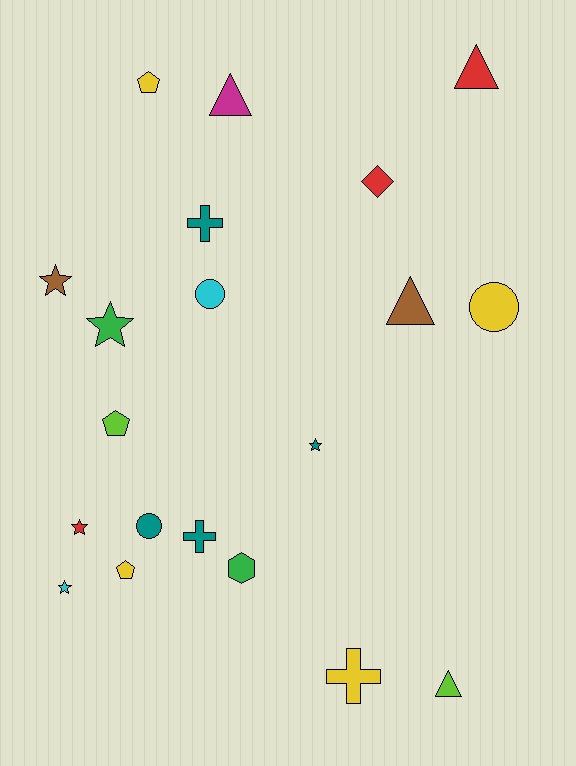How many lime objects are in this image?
There are 2 lime objects.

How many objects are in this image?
There are 20 objects.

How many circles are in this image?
There are 3 circles.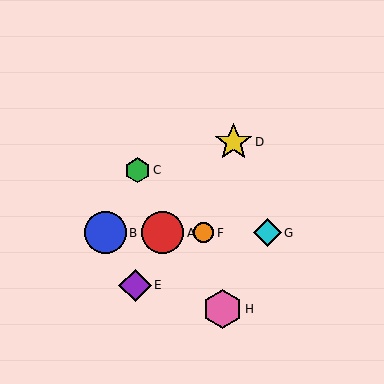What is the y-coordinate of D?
Object D is at y≈142.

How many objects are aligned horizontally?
4 objects (A, B, F, G) are aligned horizontally.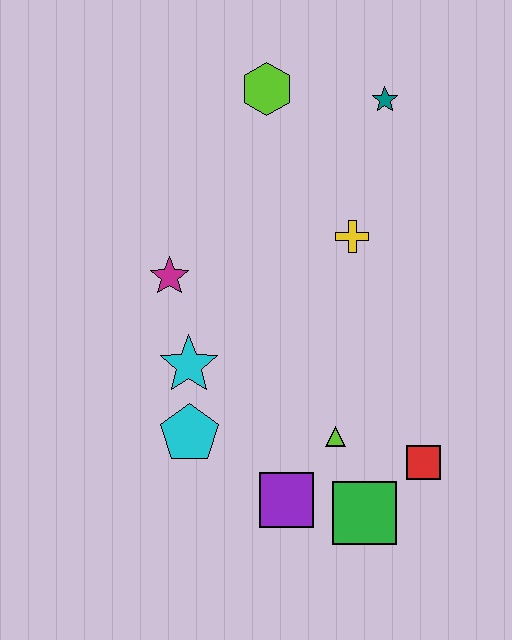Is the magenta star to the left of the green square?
Yes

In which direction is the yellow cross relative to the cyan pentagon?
The yellow cross is above the cyan pentagon.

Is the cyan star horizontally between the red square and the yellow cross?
No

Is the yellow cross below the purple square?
No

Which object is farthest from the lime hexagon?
The green square is farthest from the lime hexagon.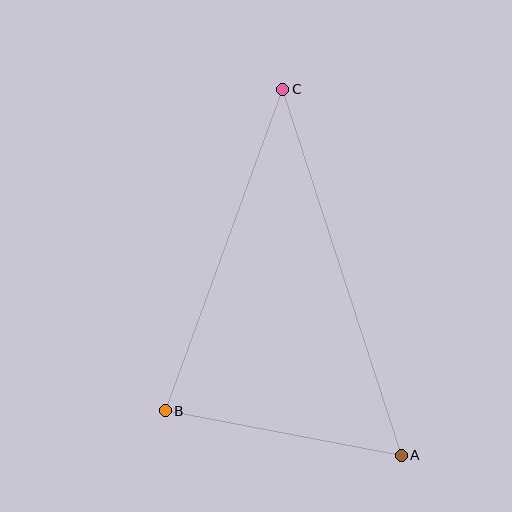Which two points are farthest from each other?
Points A and C are farthest from each other.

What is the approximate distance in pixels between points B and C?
The distance between B and C is approximately 342 pixels.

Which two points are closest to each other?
Points A and B are closest to each other.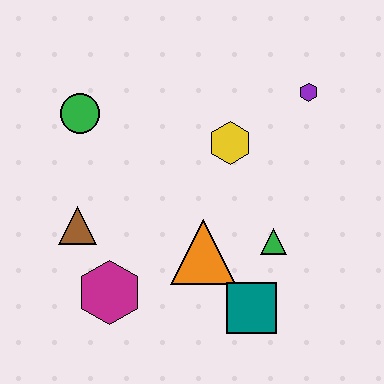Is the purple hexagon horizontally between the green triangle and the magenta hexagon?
No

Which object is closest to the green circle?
The brown triangle is closest to the green circle.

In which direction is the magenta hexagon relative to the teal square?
The magenta hexagon is to the left of the teal square.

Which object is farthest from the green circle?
The teal square is farthest from the green circle.